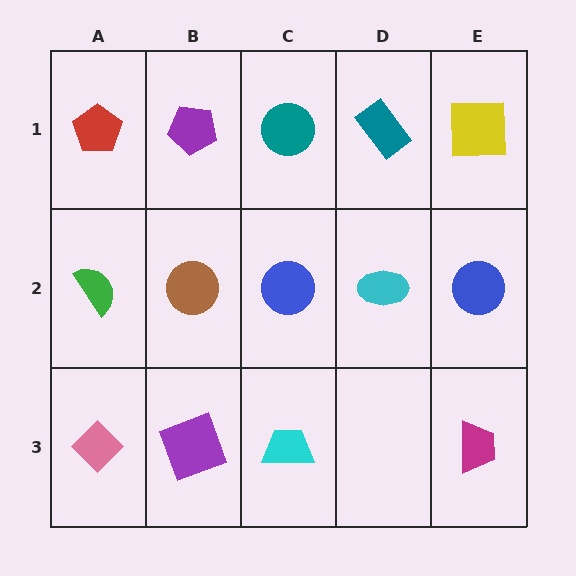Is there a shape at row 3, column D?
No, that cell is empty.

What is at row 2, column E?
A blue circle.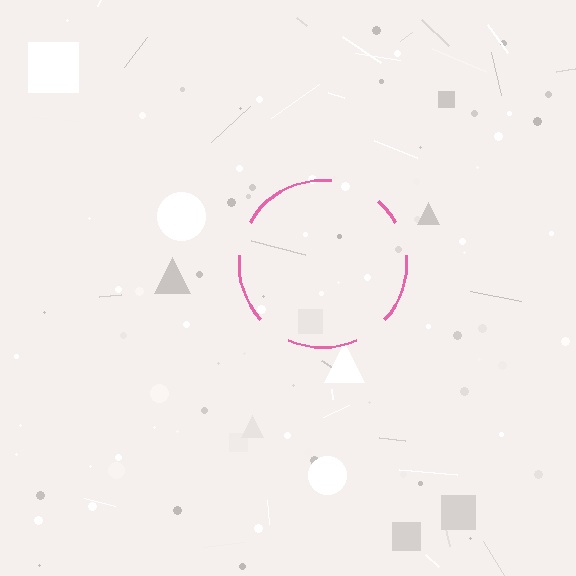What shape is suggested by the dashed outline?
The dashed outline suggests a circle.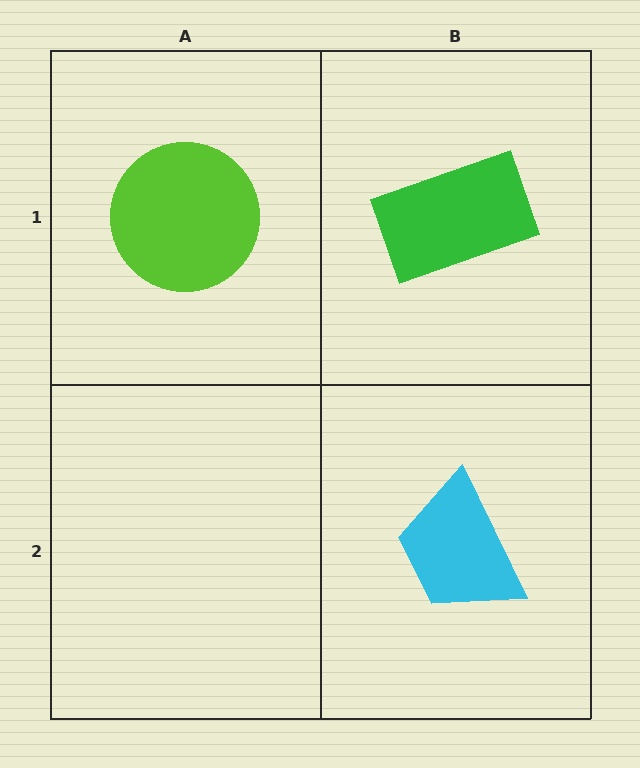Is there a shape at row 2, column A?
No, that cell is empty.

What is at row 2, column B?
A cyan trapezoid.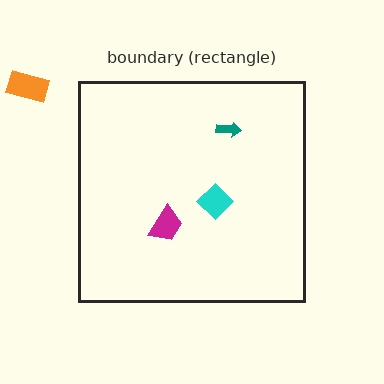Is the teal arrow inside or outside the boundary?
Inside.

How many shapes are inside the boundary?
3 inside, 1 outside.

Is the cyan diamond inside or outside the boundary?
Inside.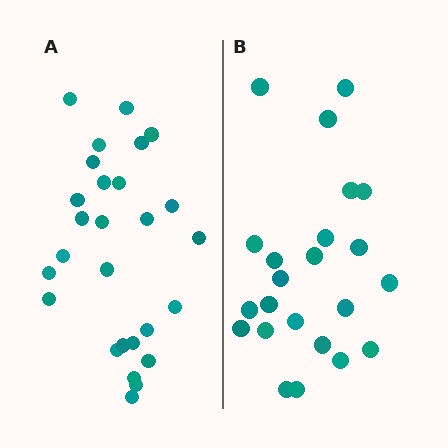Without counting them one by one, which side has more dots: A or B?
Region A (the left region) has more dots.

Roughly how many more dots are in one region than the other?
Region A has about 4 more dots than region B.